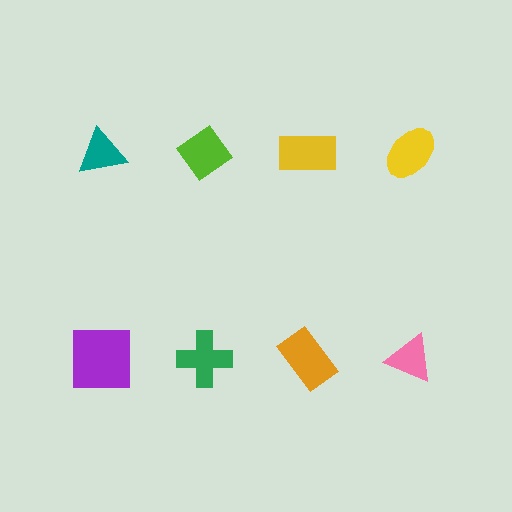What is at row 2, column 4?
A pink triangle.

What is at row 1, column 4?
A yellow ellipse.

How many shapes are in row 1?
4 shapes.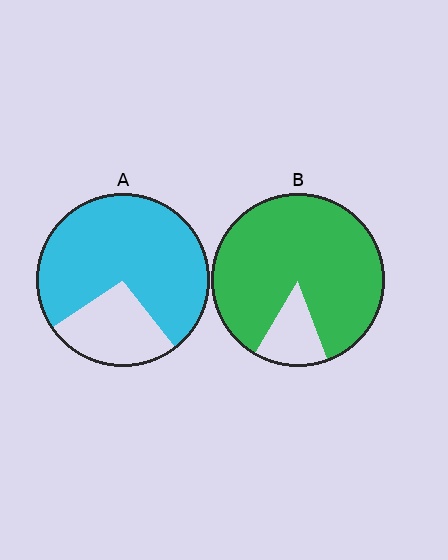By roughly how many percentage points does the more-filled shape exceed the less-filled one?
By roughly 10 percentage points (B over A).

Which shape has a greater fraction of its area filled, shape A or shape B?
Shape B.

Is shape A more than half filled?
Yes.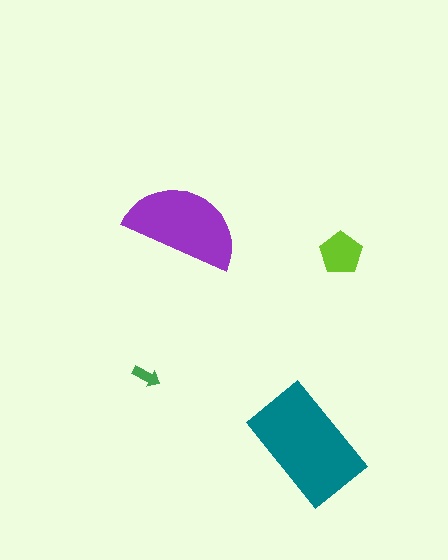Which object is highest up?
The purple semicircle is topmost.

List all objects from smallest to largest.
The green arrow, the lime pentagon, the purple semicircle, the teal rectangle.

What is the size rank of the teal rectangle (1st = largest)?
1st.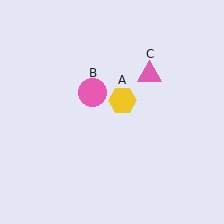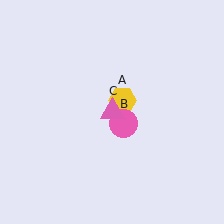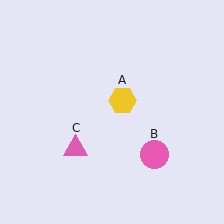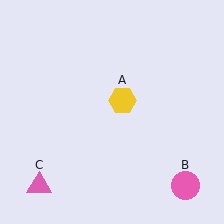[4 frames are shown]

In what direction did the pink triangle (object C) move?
The pink triangle (object C) moved down and to the left.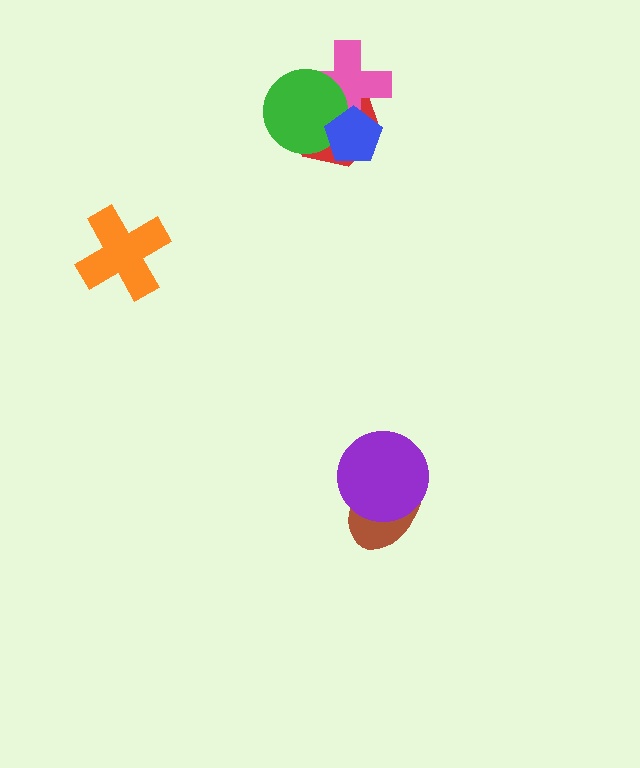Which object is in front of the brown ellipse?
The purple circle is in front of the brown ellipse.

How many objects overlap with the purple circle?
1 object overlaps with the purple circle.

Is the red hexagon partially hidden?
Yes, it is partially covered by another shape.